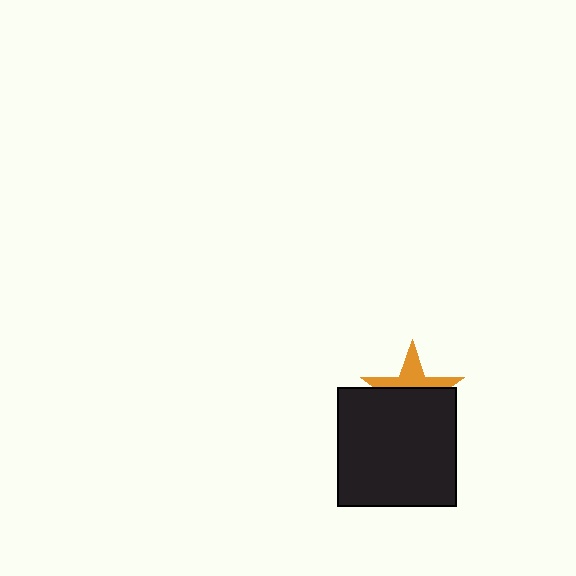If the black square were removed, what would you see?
You would see the complete orange star.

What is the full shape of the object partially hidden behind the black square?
The partially hidden object is an orange star.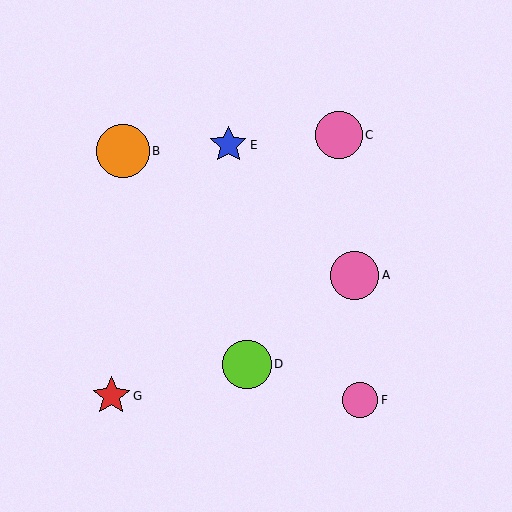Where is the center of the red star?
The center of the red star is at (111, 396).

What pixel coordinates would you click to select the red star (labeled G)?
Click at (111, 396) to select the red star G.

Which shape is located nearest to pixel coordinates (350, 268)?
The pink circle (labeled A) at (355, 275) is nearest to that location.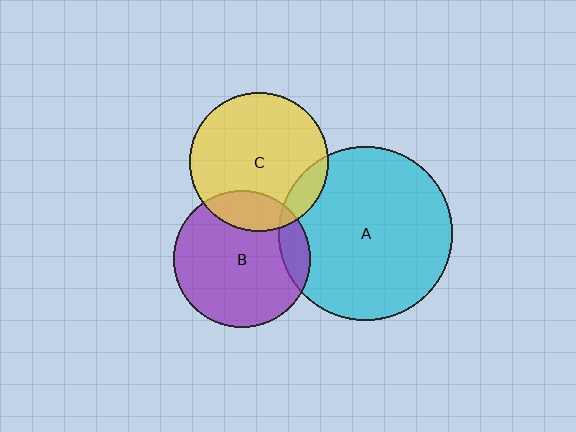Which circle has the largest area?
Circle A (cyan).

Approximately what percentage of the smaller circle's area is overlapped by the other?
Approximately 20%.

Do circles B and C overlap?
Yes.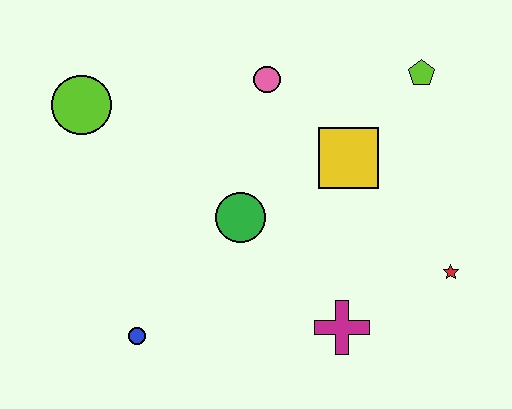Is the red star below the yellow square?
Yes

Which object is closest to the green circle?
The yellow square is closest to the green circle.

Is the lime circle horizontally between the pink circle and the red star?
No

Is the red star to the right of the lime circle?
Yes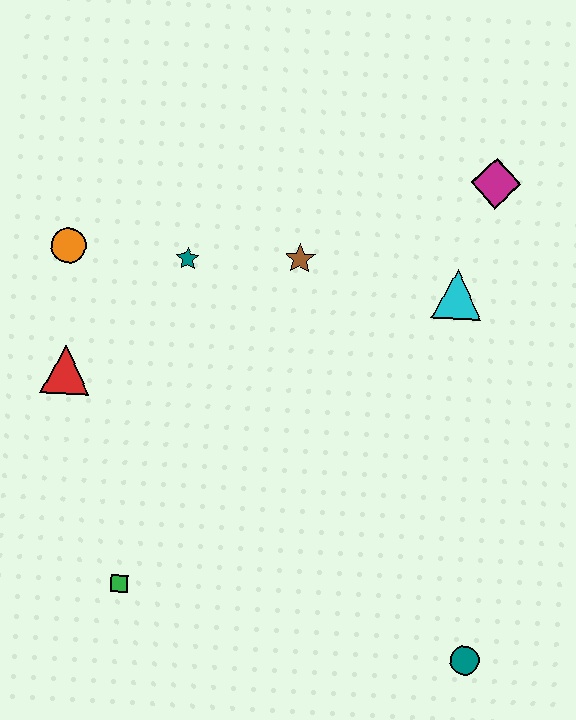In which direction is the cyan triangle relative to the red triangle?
The cyan triangle is to the right of the red triangle.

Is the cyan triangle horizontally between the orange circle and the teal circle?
Yes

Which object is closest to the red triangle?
The orange circle is closest to the red triangle.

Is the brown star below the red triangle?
No